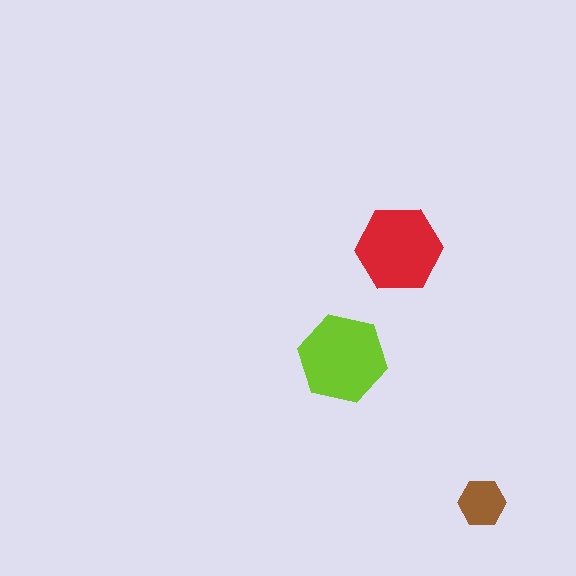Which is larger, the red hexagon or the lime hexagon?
The lime one.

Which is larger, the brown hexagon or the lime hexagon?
The lime one.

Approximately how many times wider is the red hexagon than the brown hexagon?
About 2 times wider.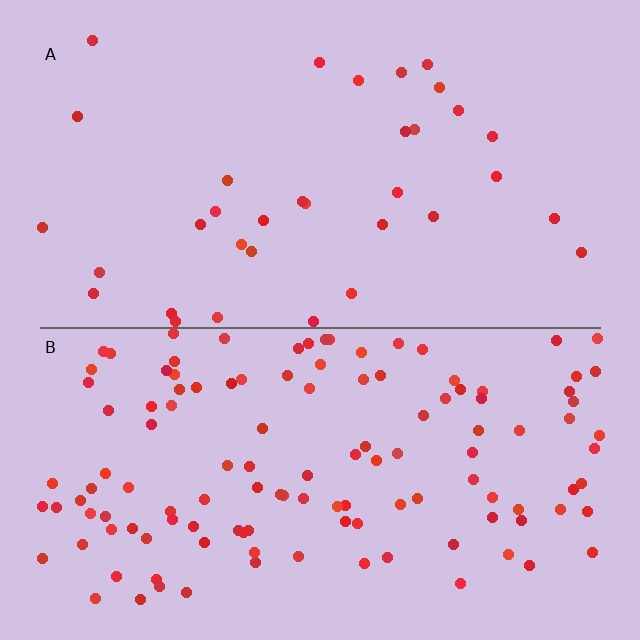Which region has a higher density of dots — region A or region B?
B (the bottom).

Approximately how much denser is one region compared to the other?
Approximately 3.6× — region B over region A.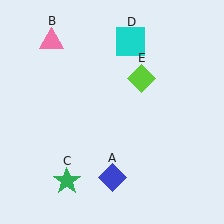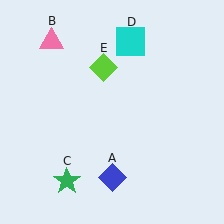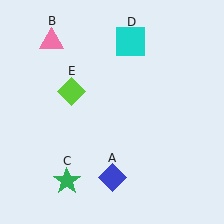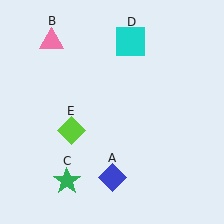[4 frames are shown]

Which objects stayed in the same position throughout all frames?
Blue diamond (object A) and pink triangle (object B) and green star (object C) and cyan square (object D) remained stationary.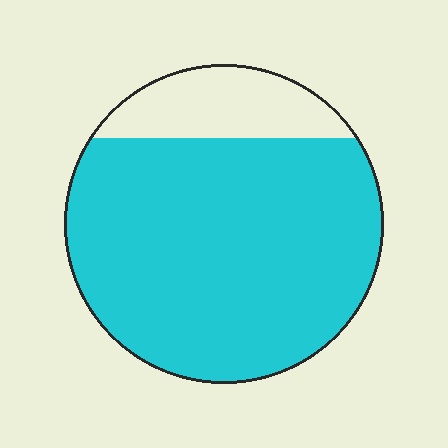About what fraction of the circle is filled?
About five sixths (5/6).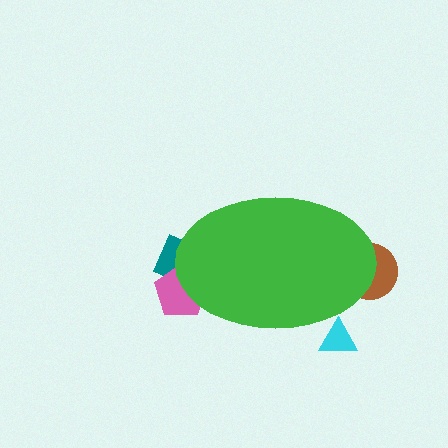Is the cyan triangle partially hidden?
Yes, the cyan triangle is partially hidden behind the green ellipse.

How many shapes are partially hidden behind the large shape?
4 shapes are partially hidden.